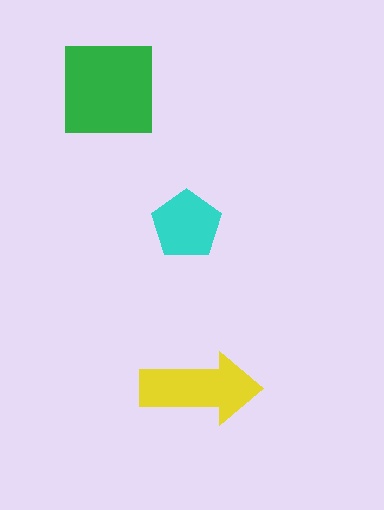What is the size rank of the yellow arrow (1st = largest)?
2nd.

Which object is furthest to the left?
The green square is leftmost.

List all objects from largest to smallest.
The green square, the yellow arrow, the cyan pentagon.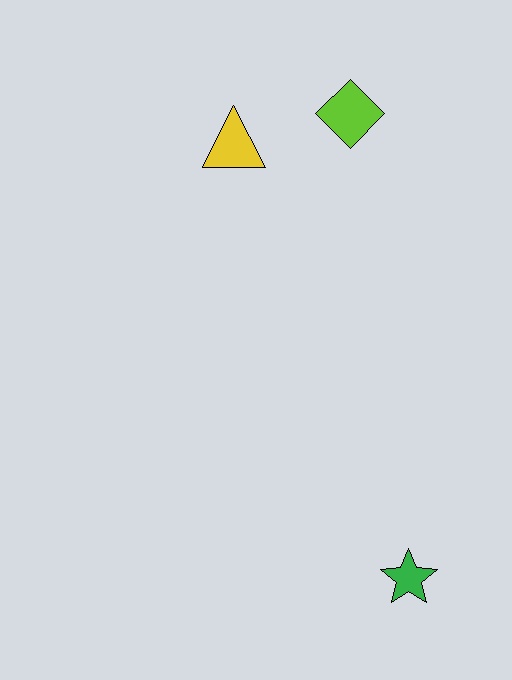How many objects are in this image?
There are 3 objects.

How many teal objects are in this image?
There are no teal objects.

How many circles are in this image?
There are no circles.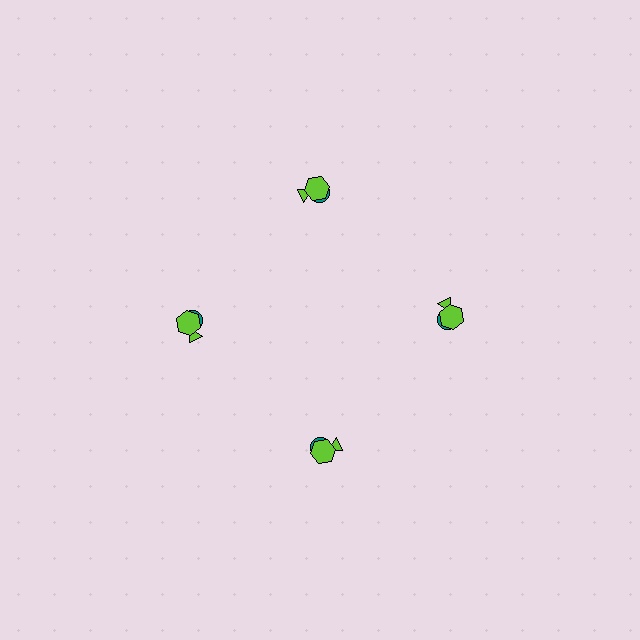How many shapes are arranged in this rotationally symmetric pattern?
There are 12 shapes, arranged in 4 groups of 3.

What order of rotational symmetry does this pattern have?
This pattern has 4-fold rotational symmetry.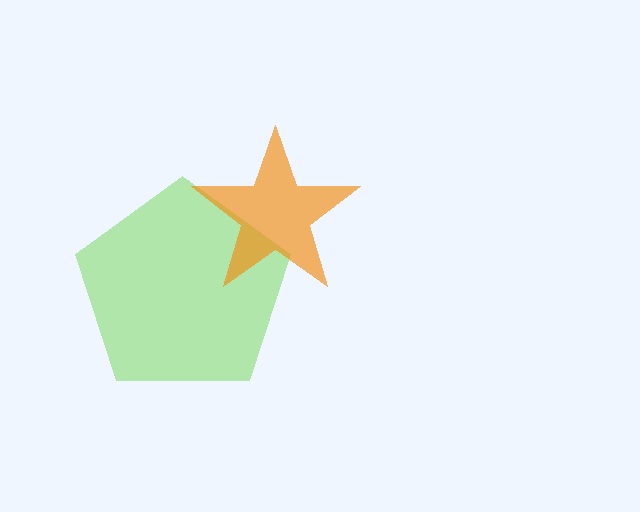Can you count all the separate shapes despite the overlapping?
Yes, there are 2 separate shapes.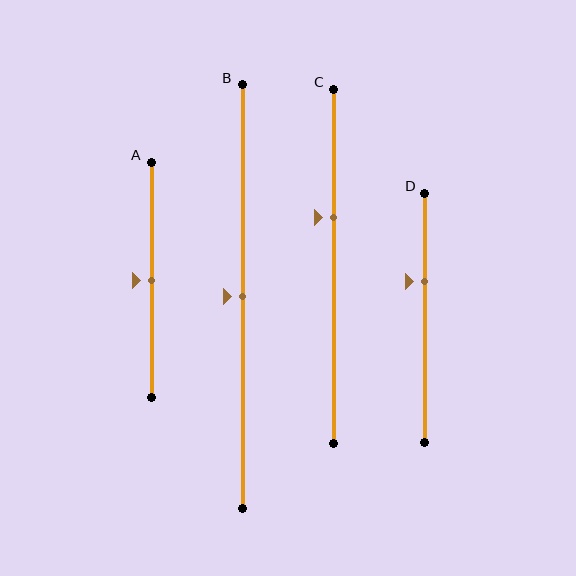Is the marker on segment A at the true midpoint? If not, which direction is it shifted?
Yes, the marker on segment A is at the true midpoint.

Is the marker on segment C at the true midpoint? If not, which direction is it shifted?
No, the marker on segment C is shifted upward by about 14% of the segment length.